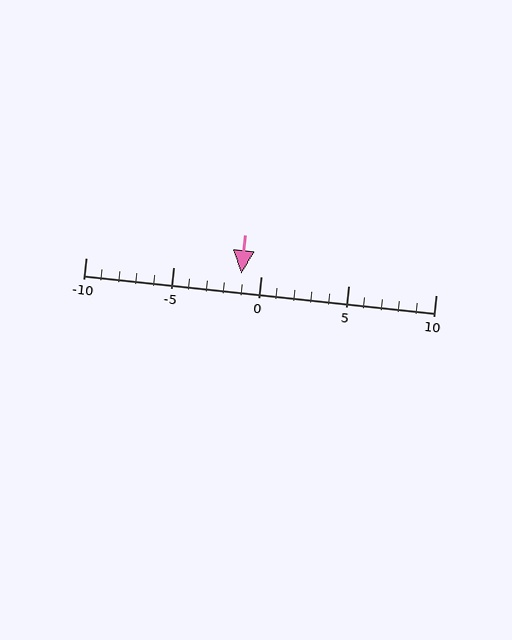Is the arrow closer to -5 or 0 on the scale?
The arrow is closer to 0.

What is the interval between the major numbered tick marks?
The major tick marks are spaced 5 units apart.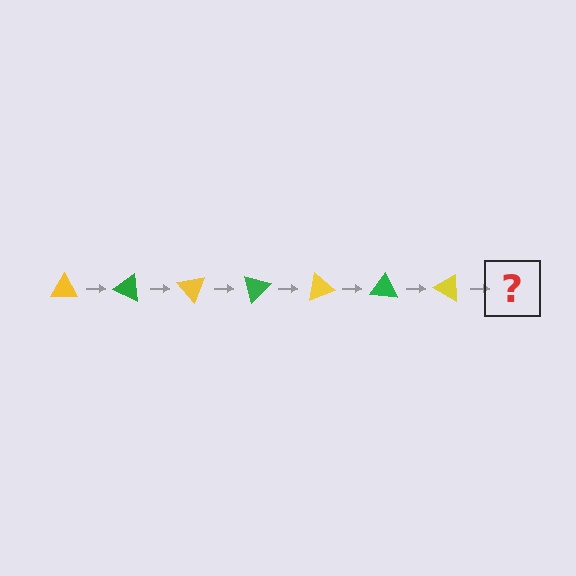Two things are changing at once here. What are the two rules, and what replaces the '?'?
The two rules are that it rotates 25 degrees each step and the color cycles through yellow and green. The '?' should be a green triangle, rotated 175 degrees from the start.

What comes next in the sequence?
The next element should be a green triangle, rotated 175 degrees from the start.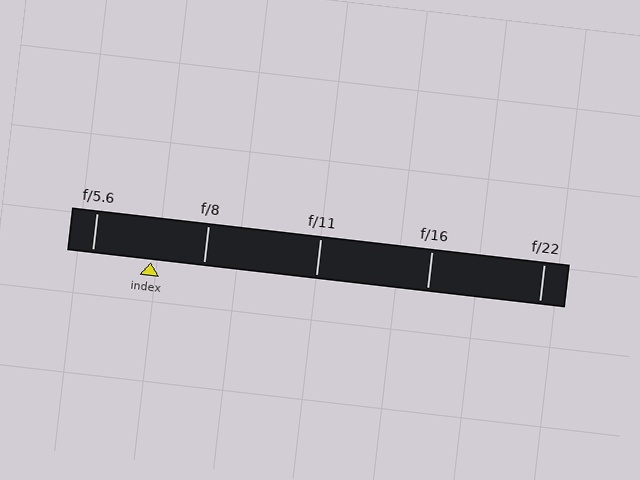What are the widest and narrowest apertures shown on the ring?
The widest aperture shown is f/5.6 and the narrowest is f/22.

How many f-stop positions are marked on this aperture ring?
There are 5 f-stop positions marked.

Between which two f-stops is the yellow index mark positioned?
The index mark is between f/5.6 and f/8.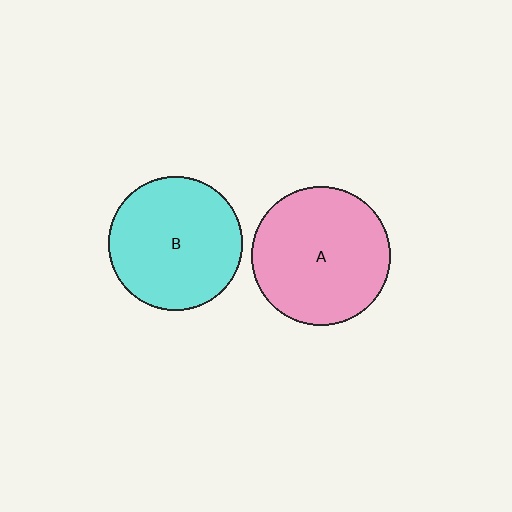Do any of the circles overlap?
No, none of the circles overlap.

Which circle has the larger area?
Circle A (pink).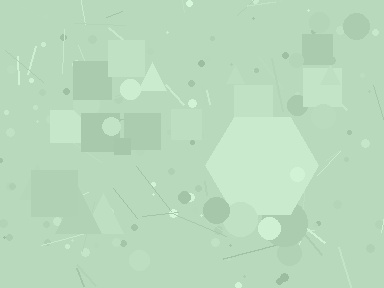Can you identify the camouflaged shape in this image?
The camouflaged shape is a hexagon.